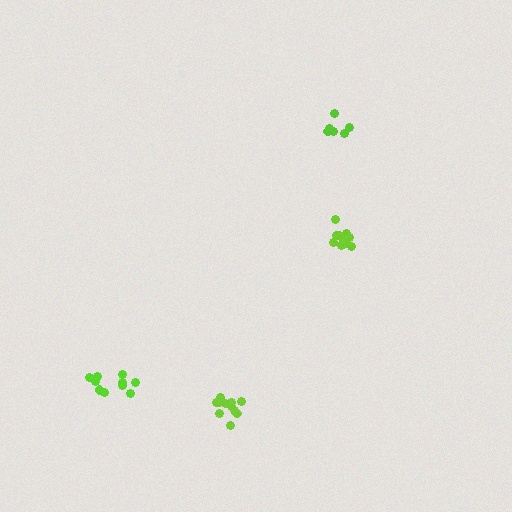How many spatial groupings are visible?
There are 4 spatial groupings.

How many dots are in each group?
Group 1: 10 dots, Group 2: 11 dots, Group 3: 10 dots, Group 4: 6 dots (37 total).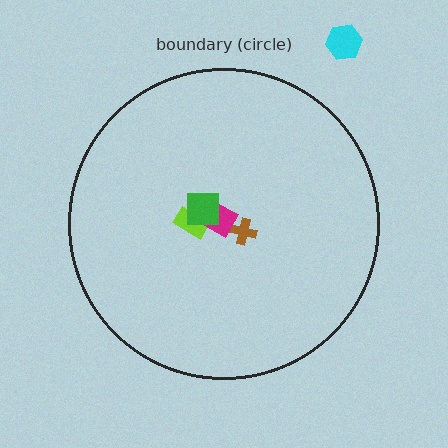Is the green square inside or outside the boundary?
Inside.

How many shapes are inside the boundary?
4 inside, 1 outside.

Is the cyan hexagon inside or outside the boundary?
Outside.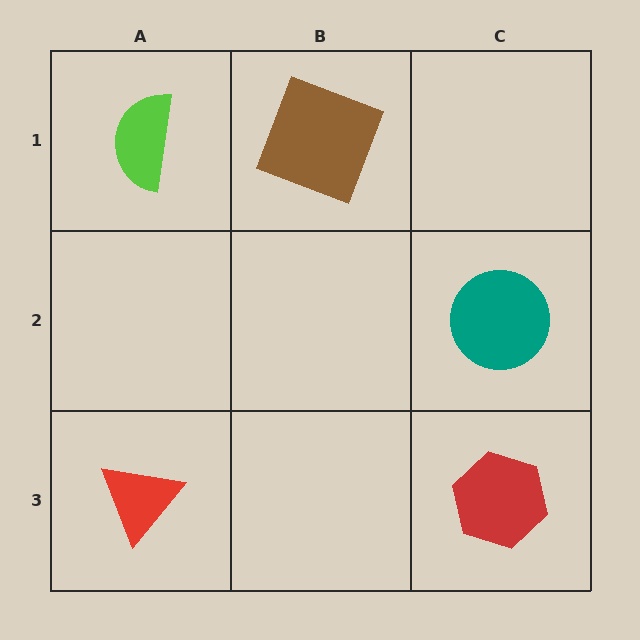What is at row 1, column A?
A lime semicircle.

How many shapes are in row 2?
1 shape.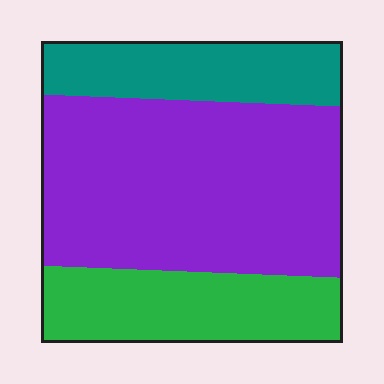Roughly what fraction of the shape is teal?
Teal takes up between a sixth and a third of the shape.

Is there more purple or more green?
Purple.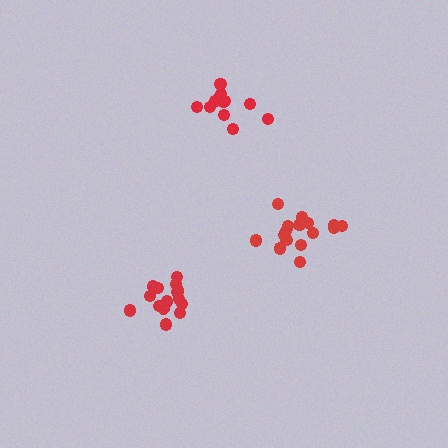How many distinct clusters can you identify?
There are 3 distinct clusters.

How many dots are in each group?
Group 1: 15 dots, Group 2: 12 dots, Group 3: 17 dots (44 total).